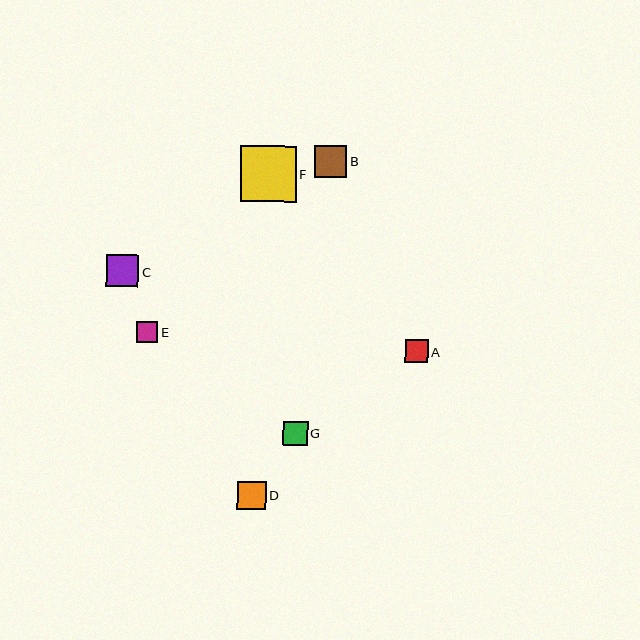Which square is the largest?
Square F is the largest with a size of approximately 56 pixels.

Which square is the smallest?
Square E is the smallest with a size of approximately 22 pixels.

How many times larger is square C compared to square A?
Square C is approximately 1.4 times the size of square A.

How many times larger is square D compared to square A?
Square D is approximately 1.3 times the size of square A.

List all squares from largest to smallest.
From largest to smallest: F, B, C, D, G, A, E.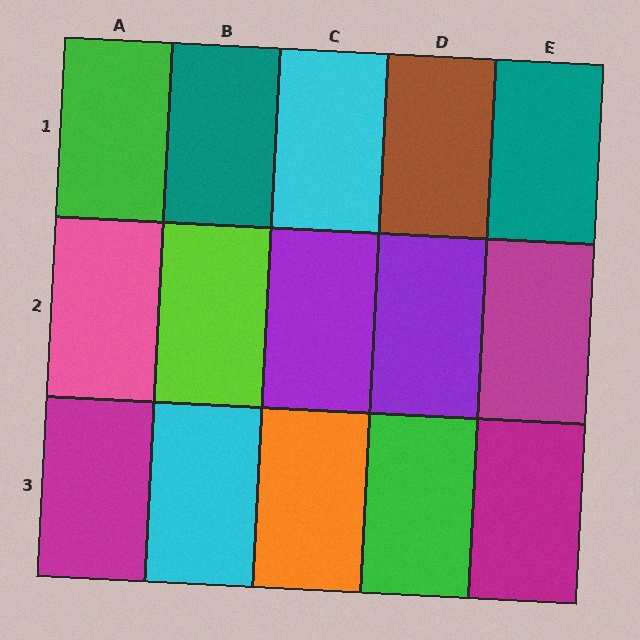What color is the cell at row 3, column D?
Green.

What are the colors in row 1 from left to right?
Green, teal, cyan, brown, teal.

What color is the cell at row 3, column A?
Magenta.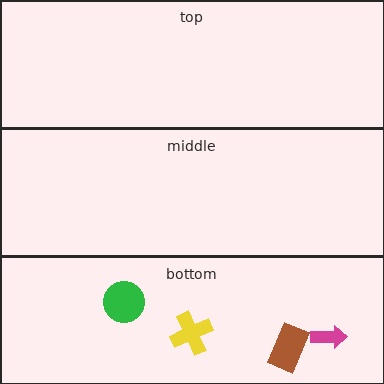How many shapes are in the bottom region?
4.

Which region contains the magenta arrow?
The bottom region.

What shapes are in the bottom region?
The green circle, the brown rectangle, the yellow cross, the magenta arrow.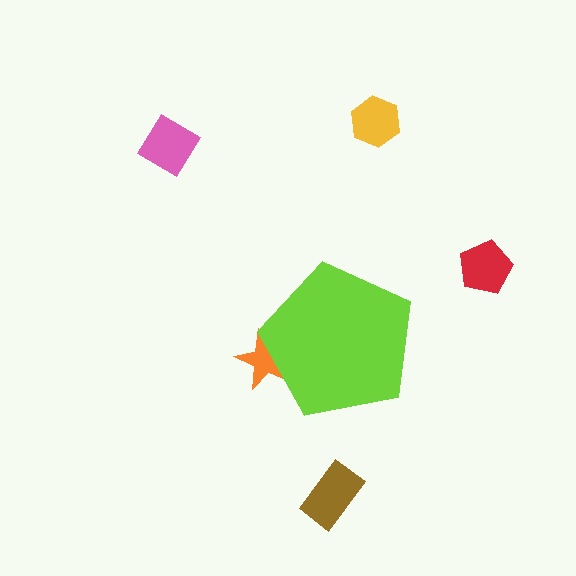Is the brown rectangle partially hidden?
No, the brown rectangle is fully visible.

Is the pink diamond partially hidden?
No, the pink diamond is fully visible.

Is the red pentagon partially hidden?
No, the red pentagon is fully visible.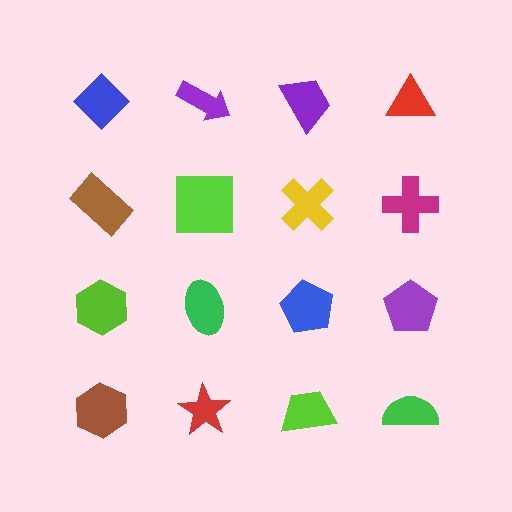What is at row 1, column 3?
A purple trapezoid.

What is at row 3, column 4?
A purple pentagon.